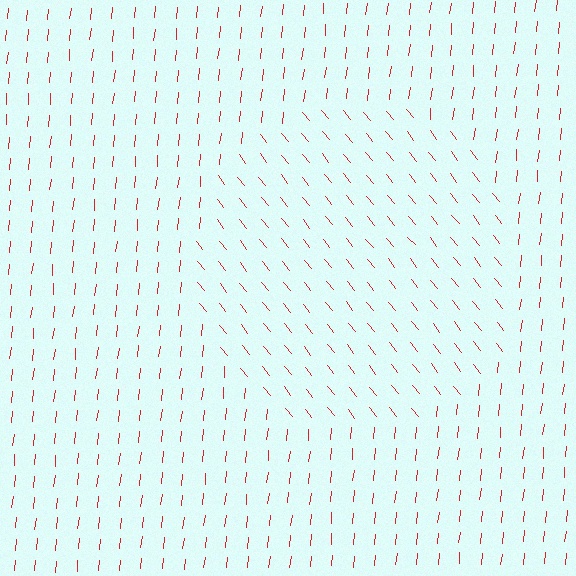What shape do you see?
I see a circle.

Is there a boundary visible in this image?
Yes, there is a texture boundary formed by a change in line orientation.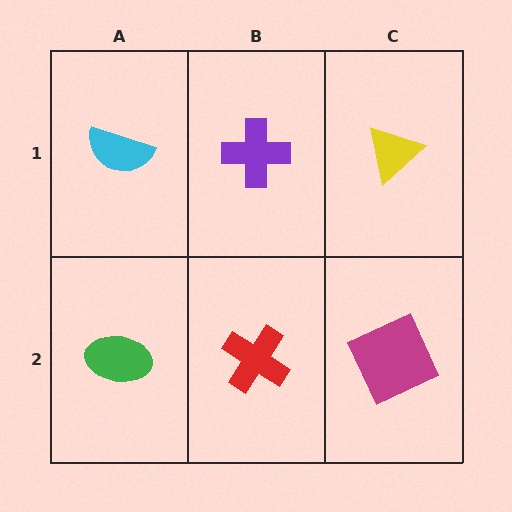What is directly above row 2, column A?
A cyan semicircle.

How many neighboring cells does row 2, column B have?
3.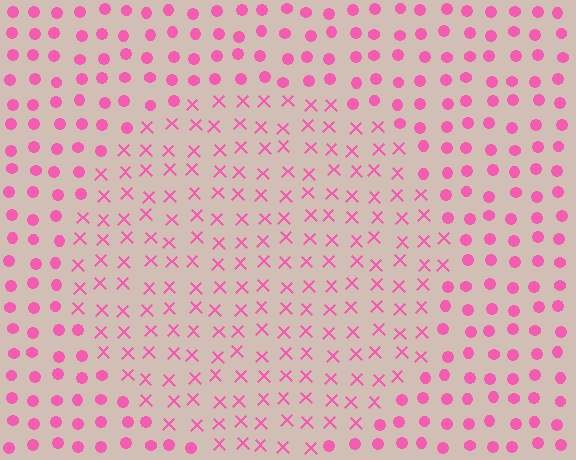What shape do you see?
I see a circle.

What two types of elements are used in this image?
The image uses X marks inside the circle region and circles outside it.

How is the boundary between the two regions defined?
The boundary is defined by a change in element shape: X marks inside vs. circles outside. All elements share the same color and spacing.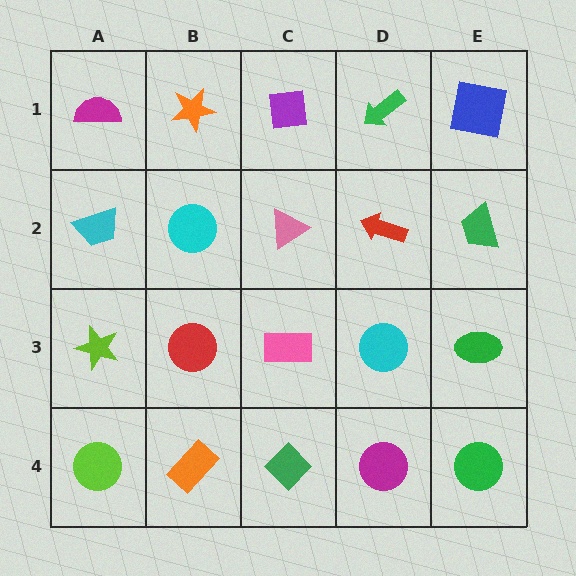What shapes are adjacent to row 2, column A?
A magenta semicircle (row 1, column A), a lime star (row 3, column A), a cyan circle (row 2, column B).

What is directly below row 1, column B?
A cyan circle.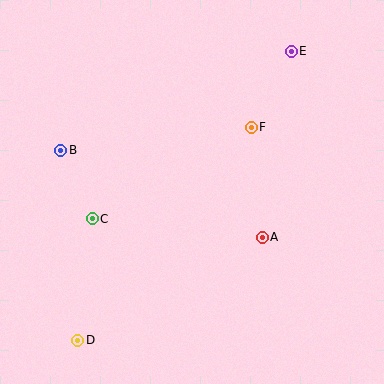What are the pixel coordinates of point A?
Point A is at (262, 237).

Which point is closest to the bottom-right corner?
Point A is closest to the bottom-right corner.